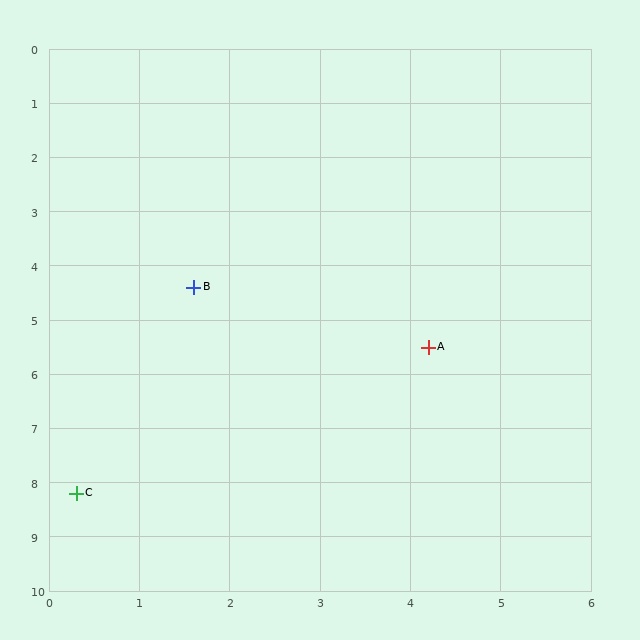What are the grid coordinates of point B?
Point B is at approximately (1.6, 4.4).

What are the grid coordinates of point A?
Point A is at approximately (4.2, 5.5).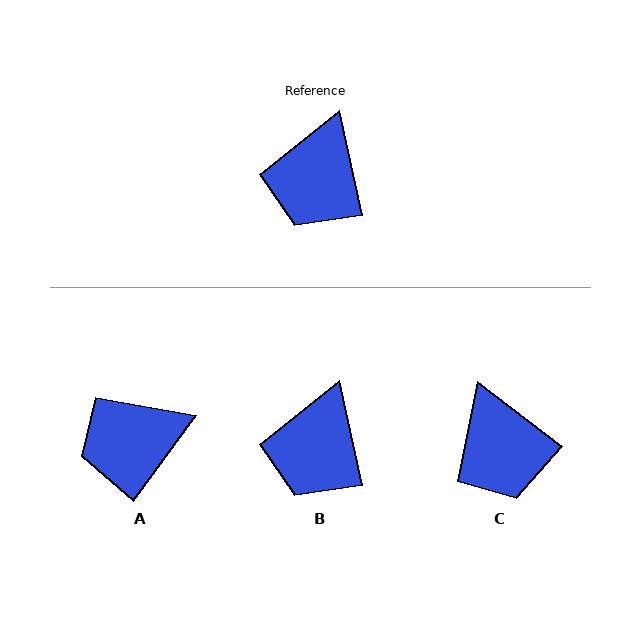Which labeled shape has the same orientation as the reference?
B.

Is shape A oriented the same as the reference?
No, it is off by about 49 degrees.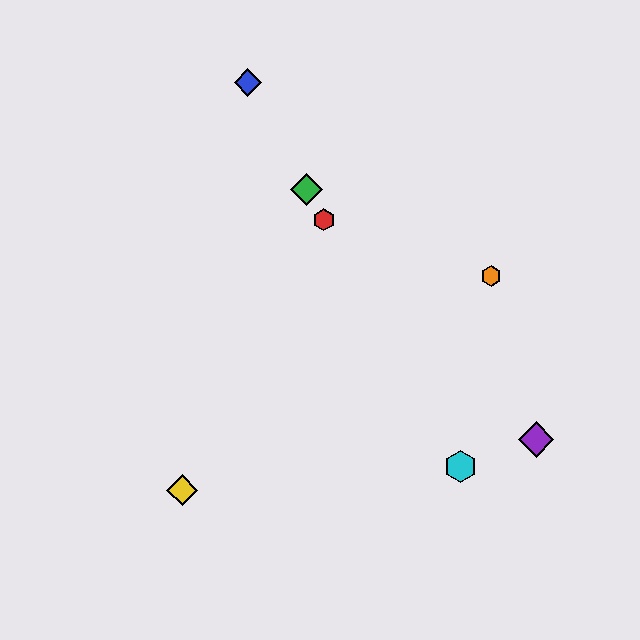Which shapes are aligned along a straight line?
The red hexagon, the blue diamond, the green diamond, the cyan hexagon are aligned along a straight line.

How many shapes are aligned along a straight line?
4 shapes (the red hexagon, the blue diamond, the green diamond, the cyan hexagon) are aligned along a straight line.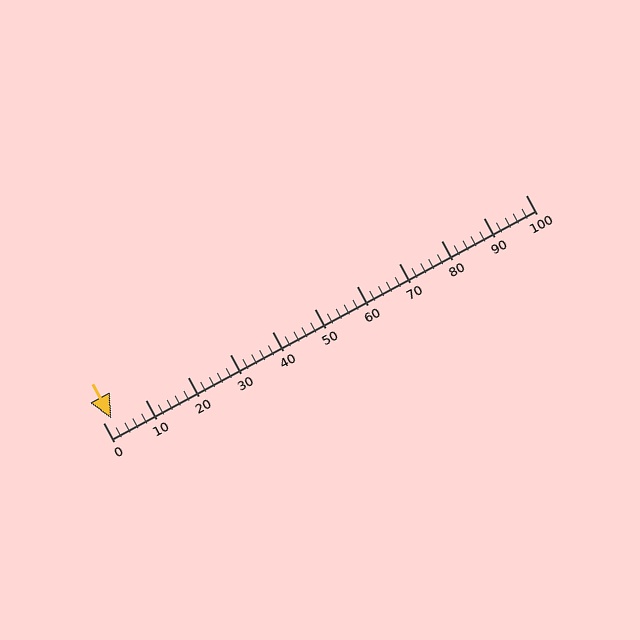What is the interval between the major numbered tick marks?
The major tick marks are spaced 10 units apart.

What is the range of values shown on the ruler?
The ruler shows values from 0 to 100.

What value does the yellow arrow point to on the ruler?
The yellow arrow points to approximately 2.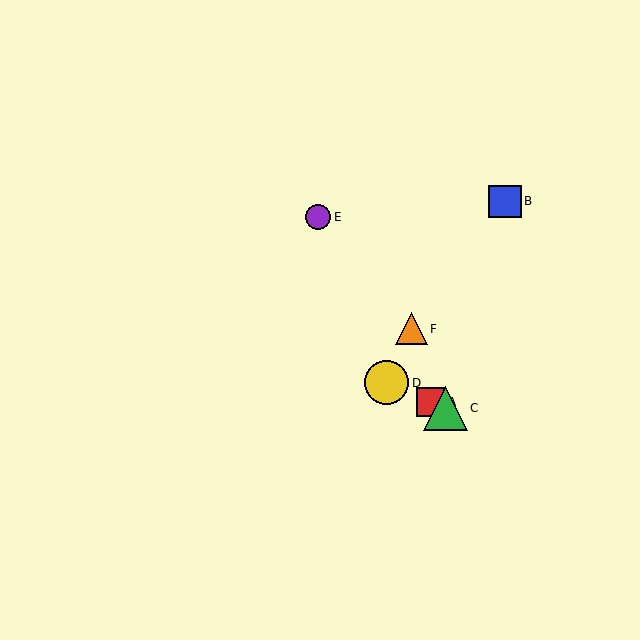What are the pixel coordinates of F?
Object F is at (411, 329).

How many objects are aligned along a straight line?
3 objects (A, C, D) are aligned along a straight line.